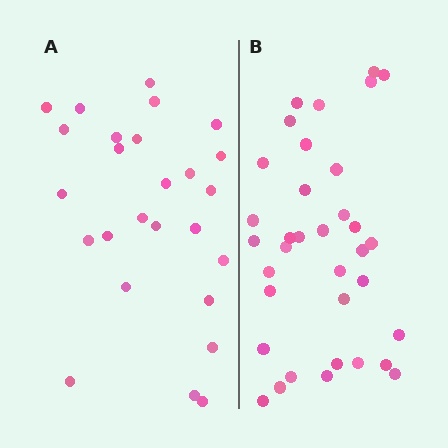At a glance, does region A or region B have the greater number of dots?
Region B (the right region) has more dots.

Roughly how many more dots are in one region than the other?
Region B has roughly 8 or so more dots than region A.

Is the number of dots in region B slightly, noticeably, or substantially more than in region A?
Region B has noticeably more, but not dramatically so. The ratio is roughly 1.3 to 1.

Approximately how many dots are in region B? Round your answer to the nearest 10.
About 40 dots. (The exact count is 35, which rounds to 40.)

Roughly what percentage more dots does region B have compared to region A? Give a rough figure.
About 35% more.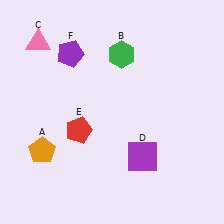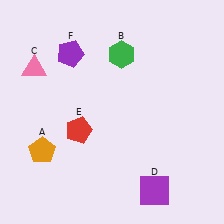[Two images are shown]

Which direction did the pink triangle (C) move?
The pink triangle (C) moved down.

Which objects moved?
The objects that moved are: the pink triangle (C), the purple square (D).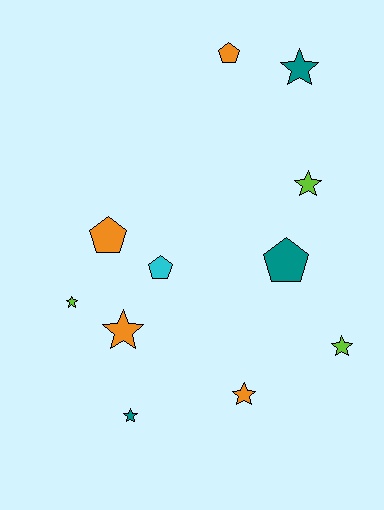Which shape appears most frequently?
Star, with 7 objects.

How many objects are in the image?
There are 11 objects.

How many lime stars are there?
There are 3 lime stars.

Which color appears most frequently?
Orange, with 4 objects.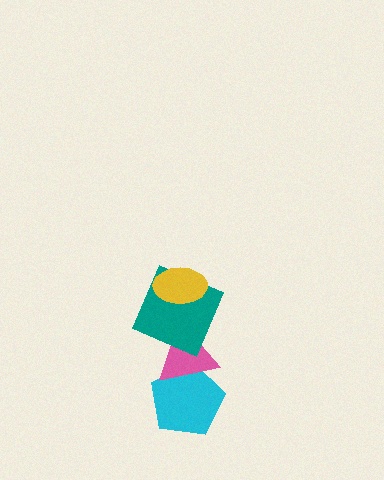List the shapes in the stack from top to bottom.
From top to bottom: the yellow ellipse, the teal square, the pink triangle, the cyan pentagon.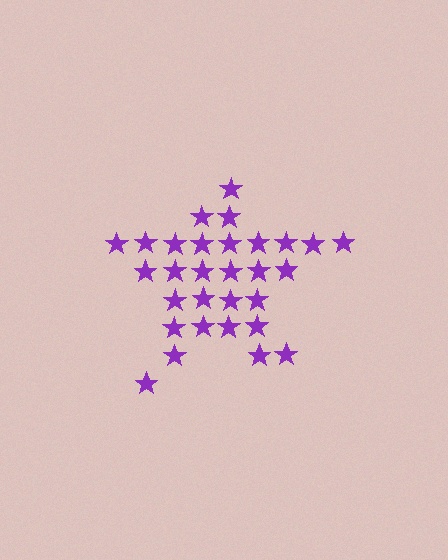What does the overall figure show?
The overall figure shows a star.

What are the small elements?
The small elements are stars.